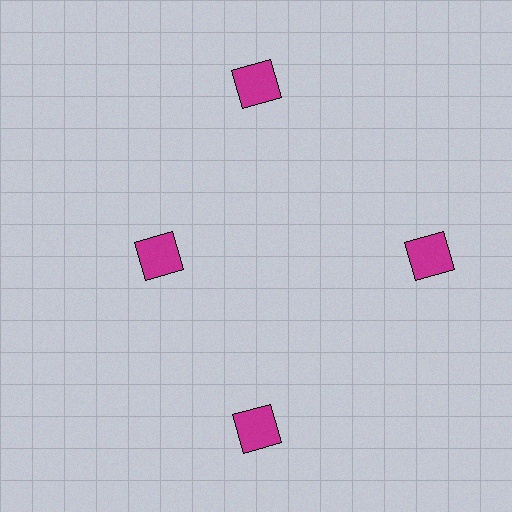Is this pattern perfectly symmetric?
No. The 4 magenta squares are arranged in a ring, but one element near the 9 o'clock position is pulled inward toward the center, breaking the 4-fold rotational symmetry.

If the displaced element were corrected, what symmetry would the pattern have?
It would have 4-fold rotational symmetry — the pattern would map onto itself every 90 degrees.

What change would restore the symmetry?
The symmetry would be restored by moving it outward, back onto the ring so that all 4 squares sit at equal angles and equal distance from the center.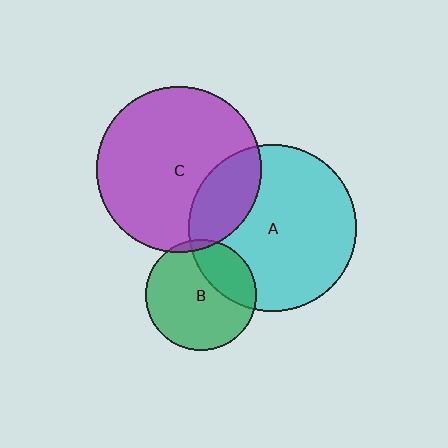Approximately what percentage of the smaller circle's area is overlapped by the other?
Approximately 20%.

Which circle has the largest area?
Circle A (cyan).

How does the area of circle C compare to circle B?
Approximately 2.2 times.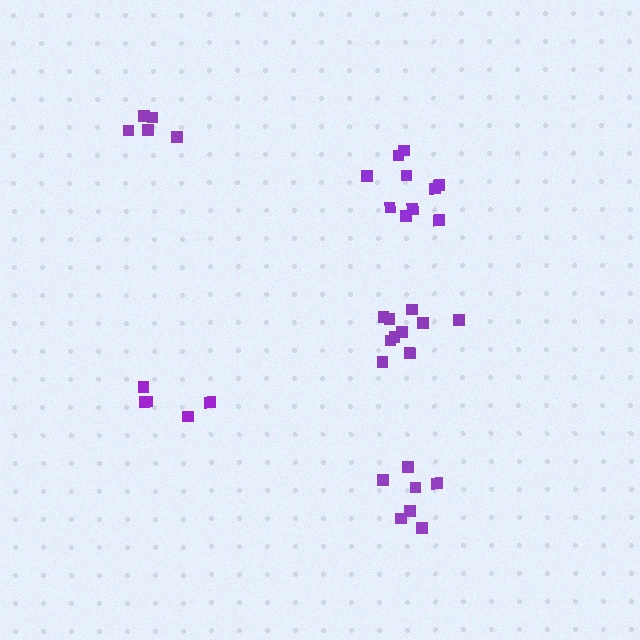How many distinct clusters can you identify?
There are 5 distinct clusters.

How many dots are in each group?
Group 1: 5 dots, Group 2: 7 dots, Group 3: 10 dots, Group 4: 11 dots, Group 5: 5 dots (38 total).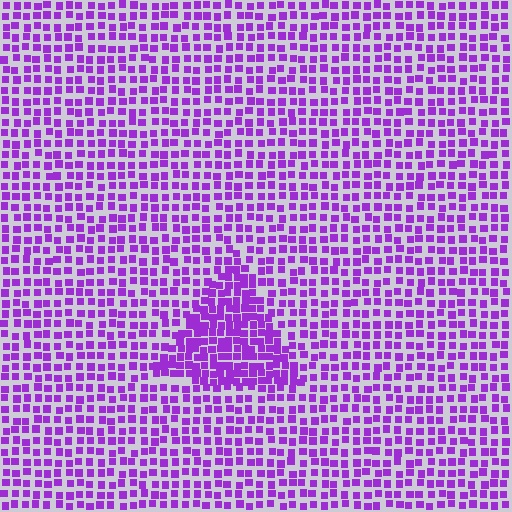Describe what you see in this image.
The image contains small purple elements arranged at two different densities. A triangle-shaped region is visible where the elements are more densely packed than the surrounding area.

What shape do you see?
I see a triangle.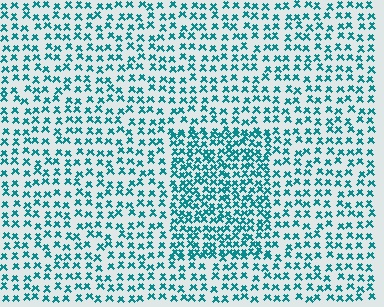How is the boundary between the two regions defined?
The boundary is defined by a change in element density (approximately 1.8x ratio). All elements are the same color, size, and shape.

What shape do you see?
I see a rectangle.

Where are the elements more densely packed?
The elements are more densely packed inside the rectangle boundary.